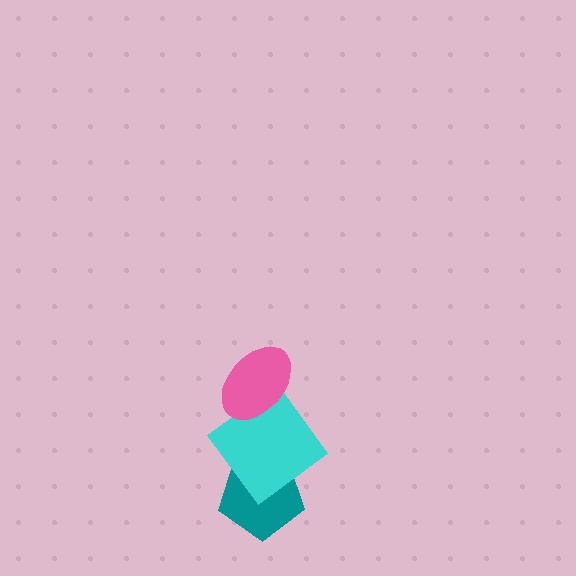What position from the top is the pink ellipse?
The pink ellipse is 1st from the top.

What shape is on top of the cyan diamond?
The pink ellipse is on top of the cyan diamond.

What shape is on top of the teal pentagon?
The cyan diamond is on top of the teal pentagon.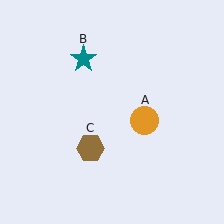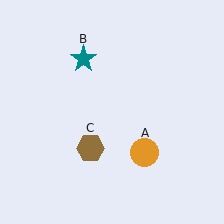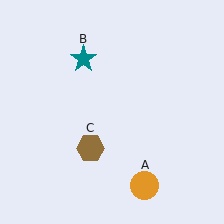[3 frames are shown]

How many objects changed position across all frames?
1 object changed position: orange circle (object A).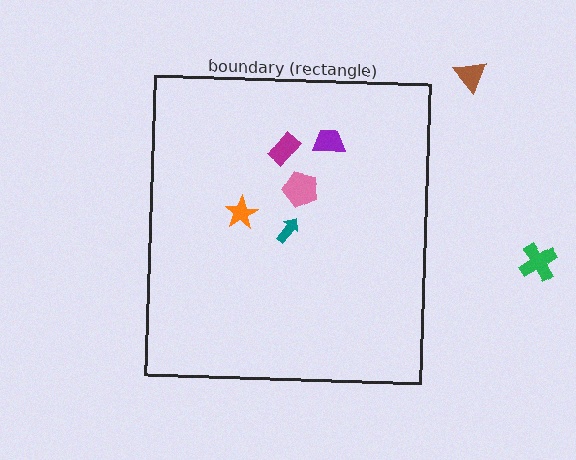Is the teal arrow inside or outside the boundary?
Inside.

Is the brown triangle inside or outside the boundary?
Outside.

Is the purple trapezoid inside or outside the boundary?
Inside.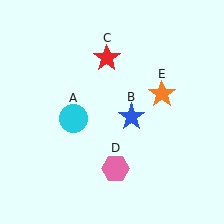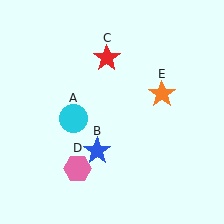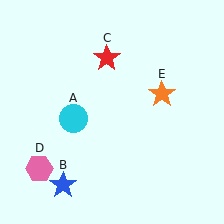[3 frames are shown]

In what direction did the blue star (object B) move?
The blue star (object B) moved down and to the left.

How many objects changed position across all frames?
2 objects changed position: blue star (object B), pink hexagon (object D).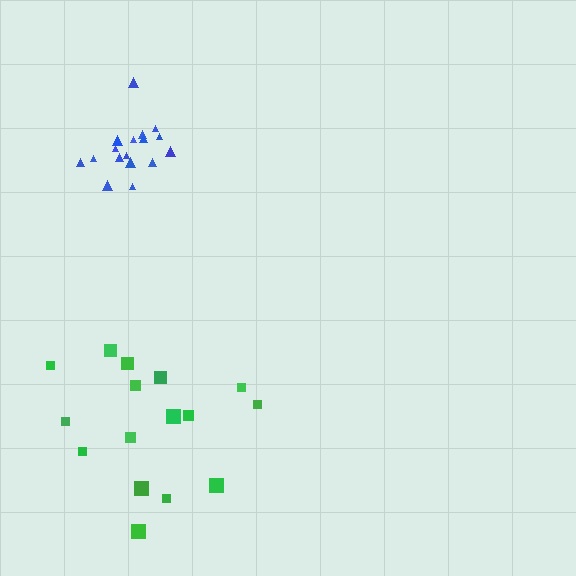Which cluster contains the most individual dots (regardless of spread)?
Blue (18).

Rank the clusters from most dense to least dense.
blue, green.